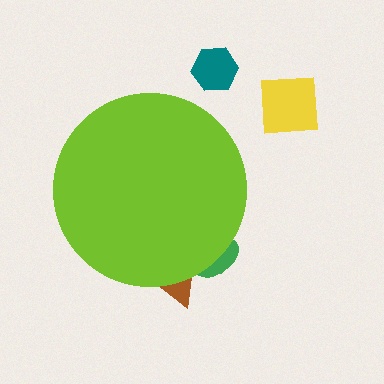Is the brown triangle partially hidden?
Yes, the brown triangle is partially hidden behind the lime circle.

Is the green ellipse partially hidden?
Yes, the green ellipse is partially hidden behind the lime circle.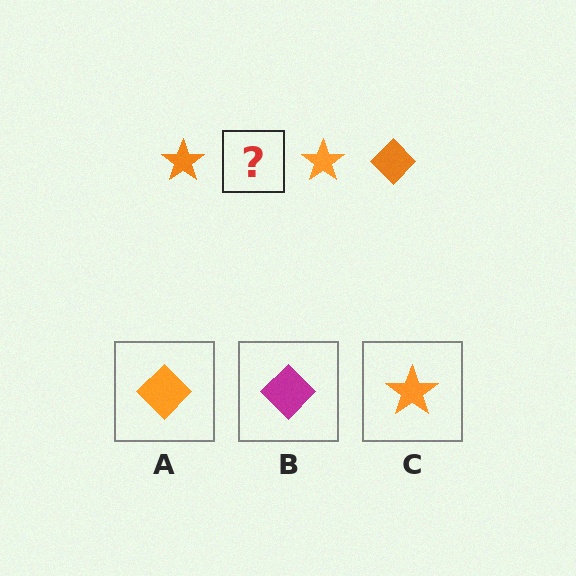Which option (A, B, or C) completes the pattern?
A.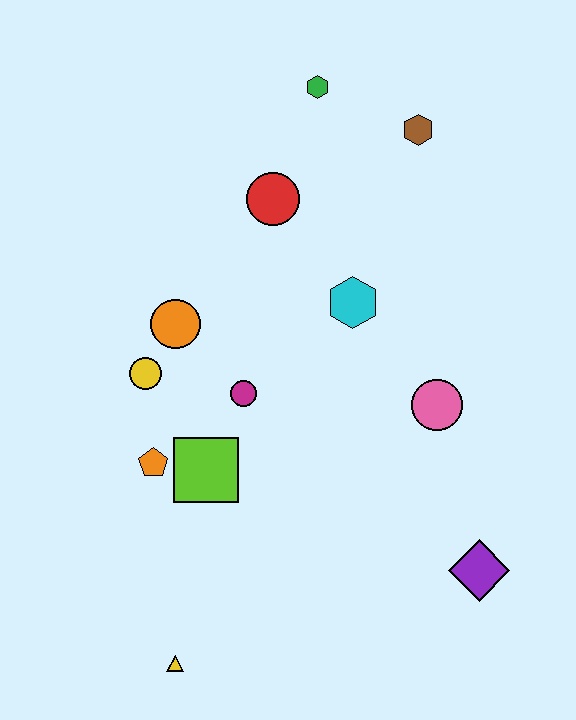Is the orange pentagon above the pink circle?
No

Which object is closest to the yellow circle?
The orange circle is closest to the yellow circle.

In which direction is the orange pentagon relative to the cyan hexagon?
The orange pentagon is to the left of the cyan hexagon.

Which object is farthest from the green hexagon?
The yellow triangle is farthest from the green hexagon.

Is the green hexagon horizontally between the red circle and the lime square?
No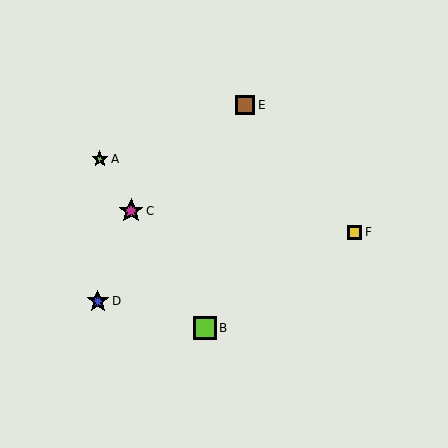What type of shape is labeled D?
Shape D is a blue star.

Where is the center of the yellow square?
The center of the yellow square is at (355, 232).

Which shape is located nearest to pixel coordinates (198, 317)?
The lime square (labeled B) at (205, 328) is nearest to that location.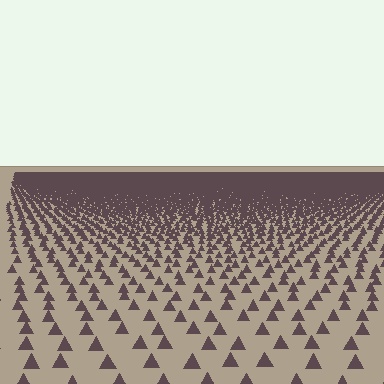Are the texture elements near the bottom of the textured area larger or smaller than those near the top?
Larger. Near the bottom, elements are closer to the viewer and appear at a bigger on-screen size.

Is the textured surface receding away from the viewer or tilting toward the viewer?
The surface is receding away from the viewer. Texture elements get smaller and denser toward the top.